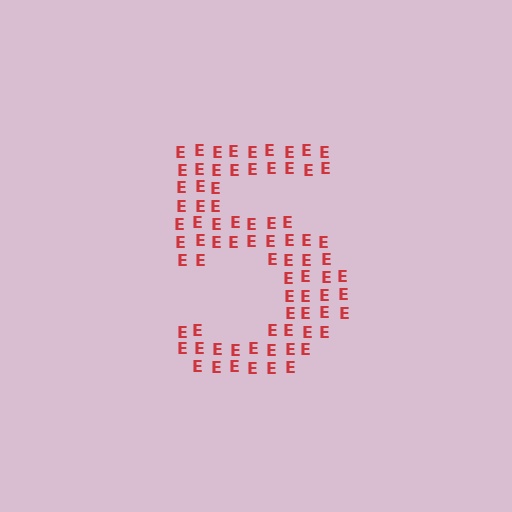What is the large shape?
The large shape is the digit 5.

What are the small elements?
The small elements are letter E's.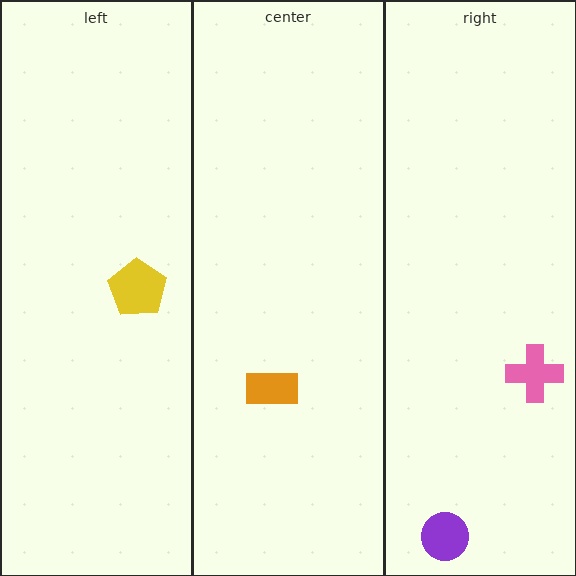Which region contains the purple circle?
The right region.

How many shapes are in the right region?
2.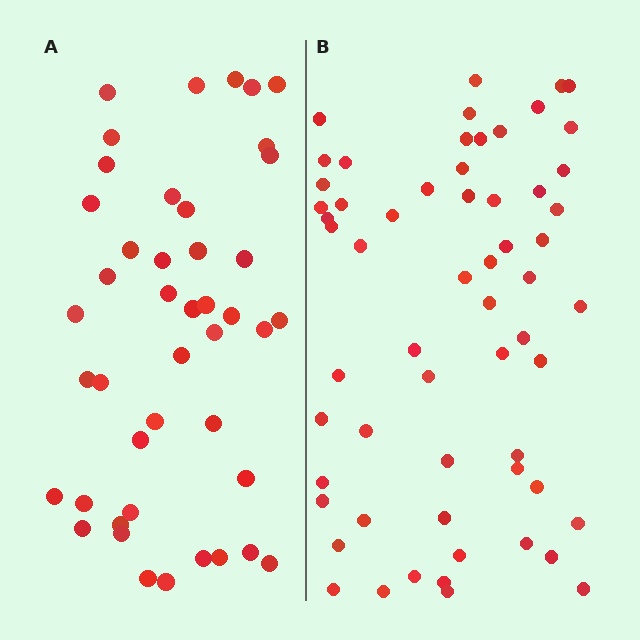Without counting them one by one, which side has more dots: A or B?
Region B (the right region) has more dots.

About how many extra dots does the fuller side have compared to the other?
Region B has approximately 15 more dots than region A.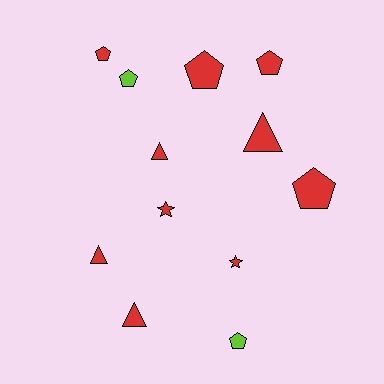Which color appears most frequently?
Red, with 10 objects.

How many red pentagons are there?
There are 4 red pentagons.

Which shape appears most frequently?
Pentagon, with 6 objects.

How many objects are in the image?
There are 12 objects.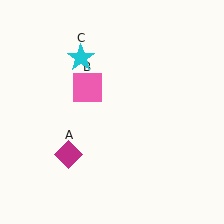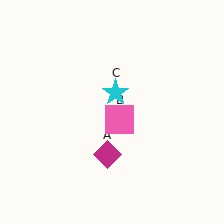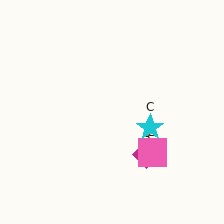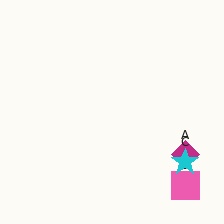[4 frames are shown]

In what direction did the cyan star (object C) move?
The cyan star (object C) moved down and to the right.